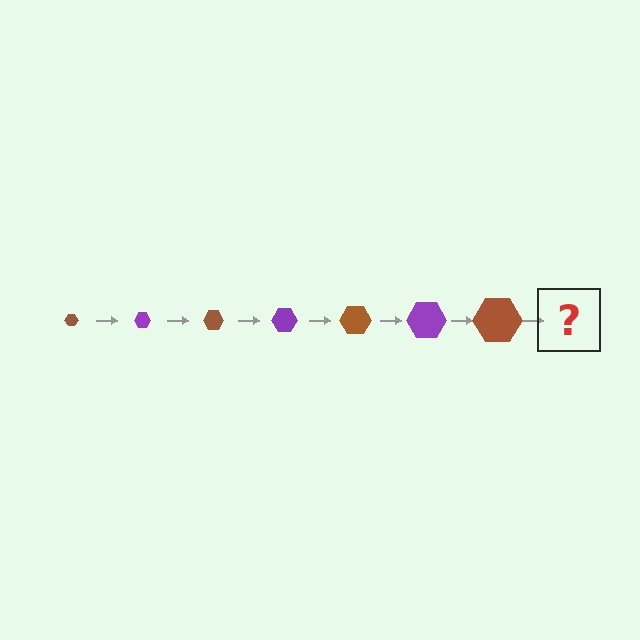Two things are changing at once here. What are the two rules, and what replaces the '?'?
The two rules are that the hexagon grows larger each step and the color cycles through brown and purple. The '?' should be a purple hexagon, larger than the previous one.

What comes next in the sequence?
The next element should be a purple hexagon, larger than the previous one.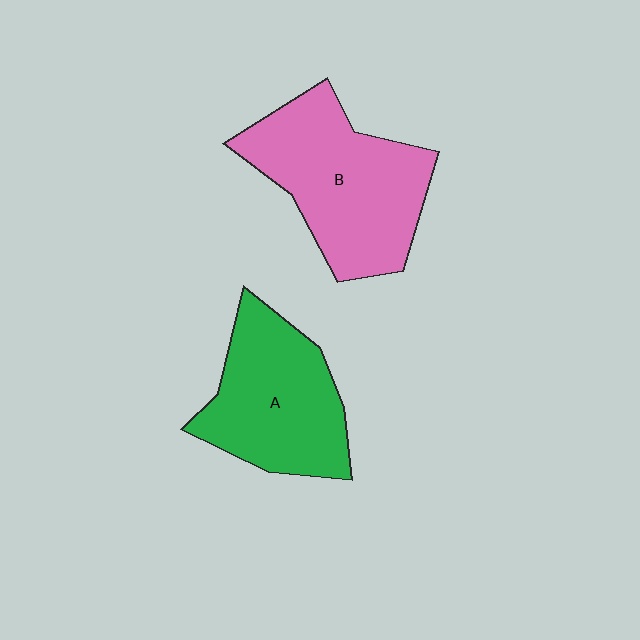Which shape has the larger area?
Shape B (pink).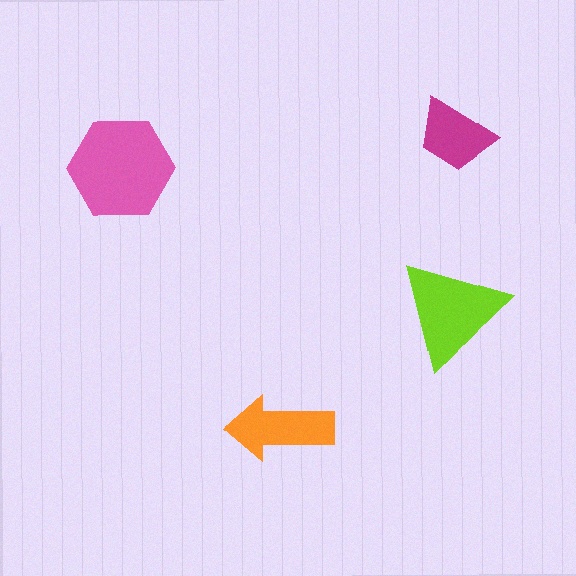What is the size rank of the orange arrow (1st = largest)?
3rd.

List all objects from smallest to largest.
The magenta trapezoid, the orange arrow, the lime triangle, the pink hexagon.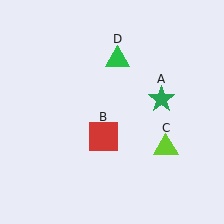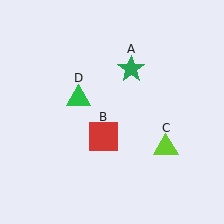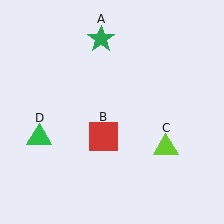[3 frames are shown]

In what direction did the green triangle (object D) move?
The green triangle (object D) moved down and to the left.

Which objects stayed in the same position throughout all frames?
Red square (object B) and lime triangle (object C) remained stationary.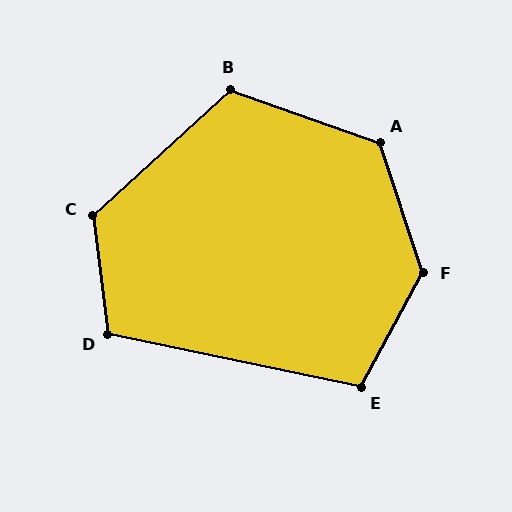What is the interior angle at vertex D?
Approximately 109 degrees (obtuse).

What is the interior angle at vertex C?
Approximately 125 degrees (obtuse).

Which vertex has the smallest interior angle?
E, at approximately 107 degrees.